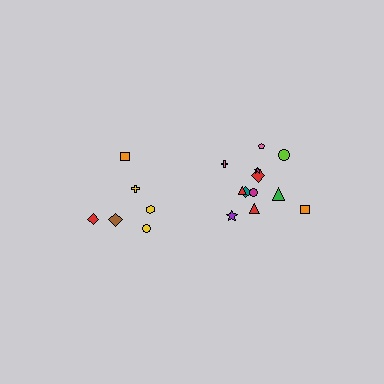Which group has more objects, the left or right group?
The right group.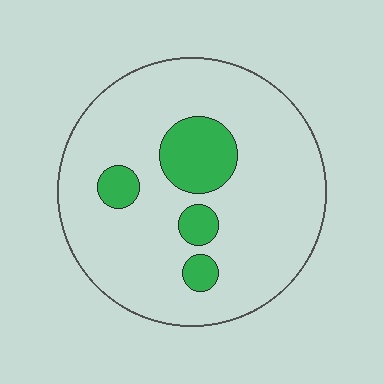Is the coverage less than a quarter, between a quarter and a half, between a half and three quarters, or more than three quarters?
Less than a quarter.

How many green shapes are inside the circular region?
4.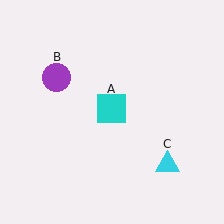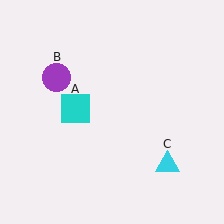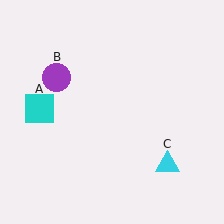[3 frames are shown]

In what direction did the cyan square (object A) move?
The cyan square (object A) moved left.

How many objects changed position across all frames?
1 object changed position: cyan square (object A).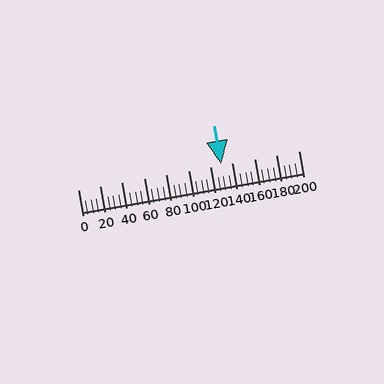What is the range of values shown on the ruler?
The ruler shows values from 0 to 200.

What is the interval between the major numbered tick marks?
The major tick marks are spaced 20 units apart.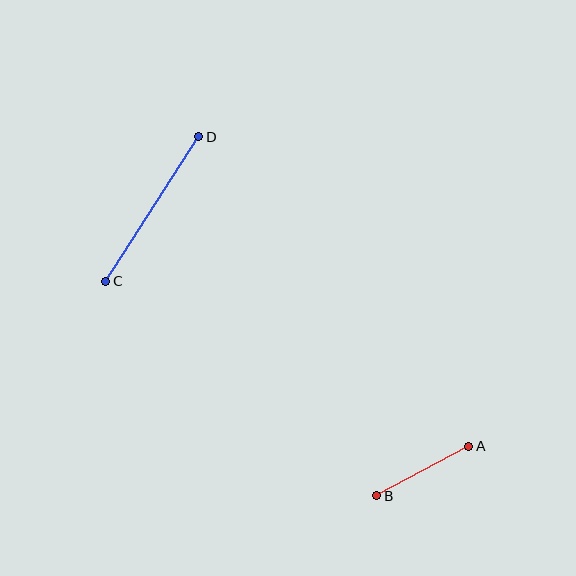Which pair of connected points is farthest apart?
Points C and D are farthest apart.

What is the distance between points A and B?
The distance is approximately 104 pixels.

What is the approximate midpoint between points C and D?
The midpoint is at approximately (152, 209) pixels.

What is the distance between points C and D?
The distance is approximately 172 pixels.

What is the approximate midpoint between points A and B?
The midpoint is at approximately (423, 471) pixels.